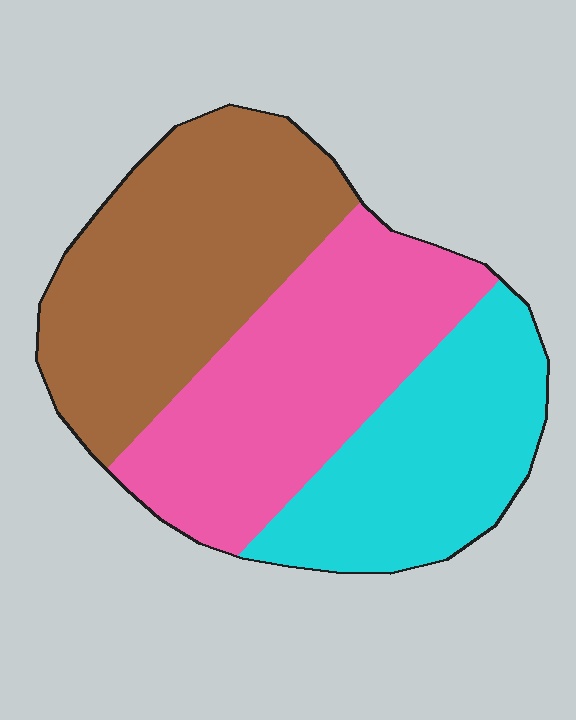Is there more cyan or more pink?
Pink.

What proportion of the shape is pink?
Pink takes up about one third (1/3) of the shape.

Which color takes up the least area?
Cyan, at roughly 25%.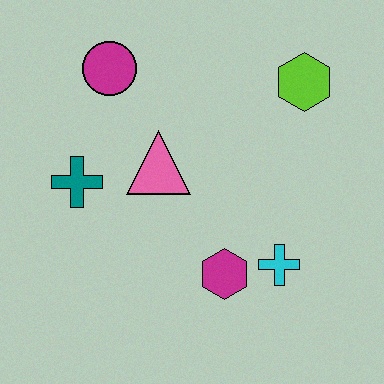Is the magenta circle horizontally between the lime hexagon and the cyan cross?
No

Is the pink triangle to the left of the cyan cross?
Yes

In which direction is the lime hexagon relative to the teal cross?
The lime hexagon is to the right of the teal cross.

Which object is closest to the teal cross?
The pink triangle is closest to the teal cross.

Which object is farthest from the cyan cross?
The magenta circle is farthest from the cyan cross.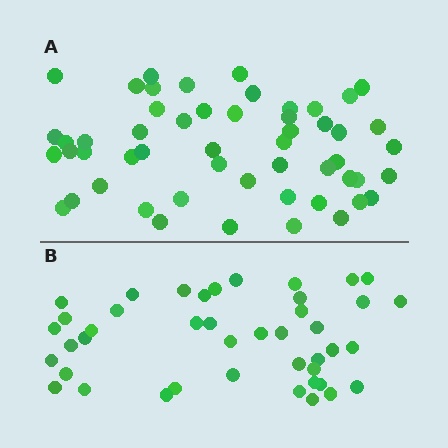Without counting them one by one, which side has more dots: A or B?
Region A (the top region) has more dots.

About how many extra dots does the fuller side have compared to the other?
Region A has roughly 10 or so more dots than region B.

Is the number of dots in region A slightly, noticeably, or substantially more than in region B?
Region A has only slightly more — the two regions are fairly close. The ratio is roughly 1.2 to 1.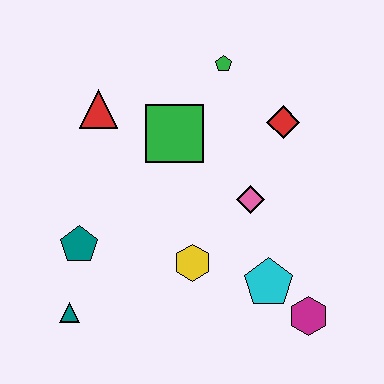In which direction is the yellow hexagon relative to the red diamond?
The yellow hexagon is below the red diamond.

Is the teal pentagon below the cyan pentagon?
No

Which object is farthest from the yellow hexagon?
The green pentagon is farthest from the yellow hexagon.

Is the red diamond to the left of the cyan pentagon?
No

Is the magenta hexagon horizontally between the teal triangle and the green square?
No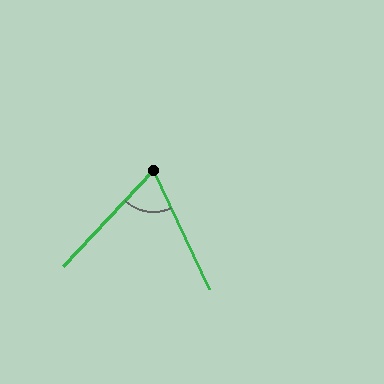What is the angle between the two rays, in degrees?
Approximately 68 degrees.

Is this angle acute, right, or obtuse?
It is acute.